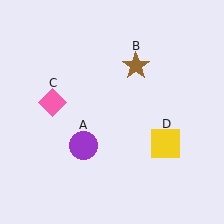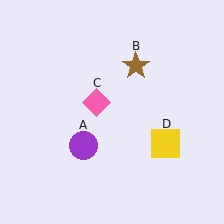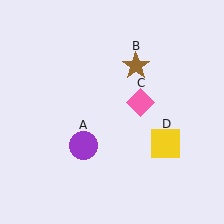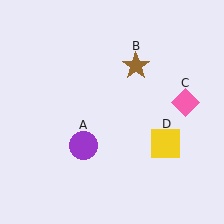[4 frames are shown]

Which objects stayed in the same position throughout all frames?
Purple circle (object A) and brown star (object B) and yellow square (object D) remained stationary.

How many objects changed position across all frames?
1 object changed position: pink diamond (object C).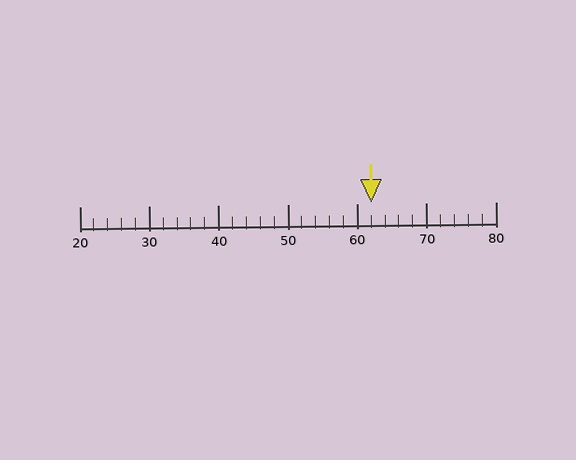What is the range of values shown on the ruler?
The ruler shows values from 20 to 80.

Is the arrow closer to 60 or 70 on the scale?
The arrow is closer to 60.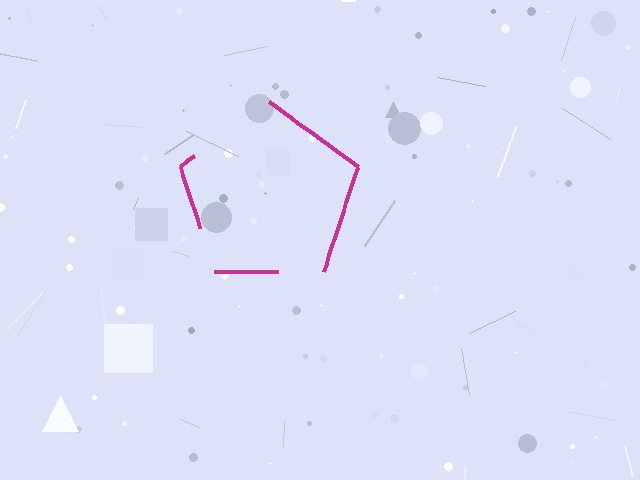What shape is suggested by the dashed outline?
The dashed outline suggests a pentagon.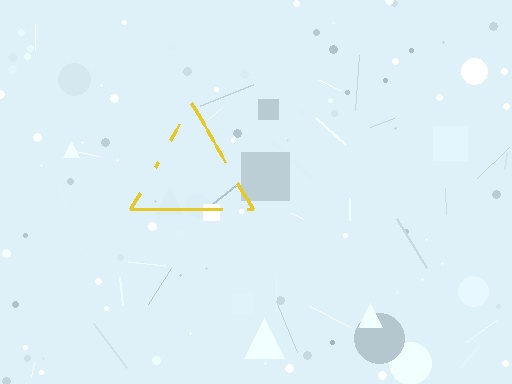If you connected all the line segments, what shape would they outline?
They would outline a triangle.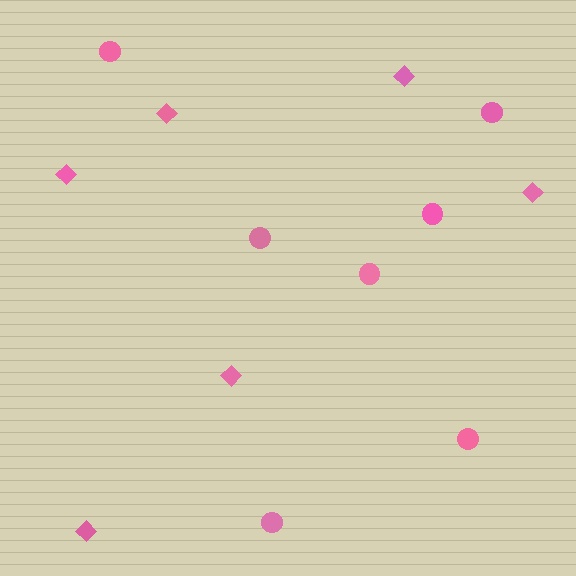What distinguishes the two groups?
There are 2 groups: one group of circles (7) and one group of diamonds (6).